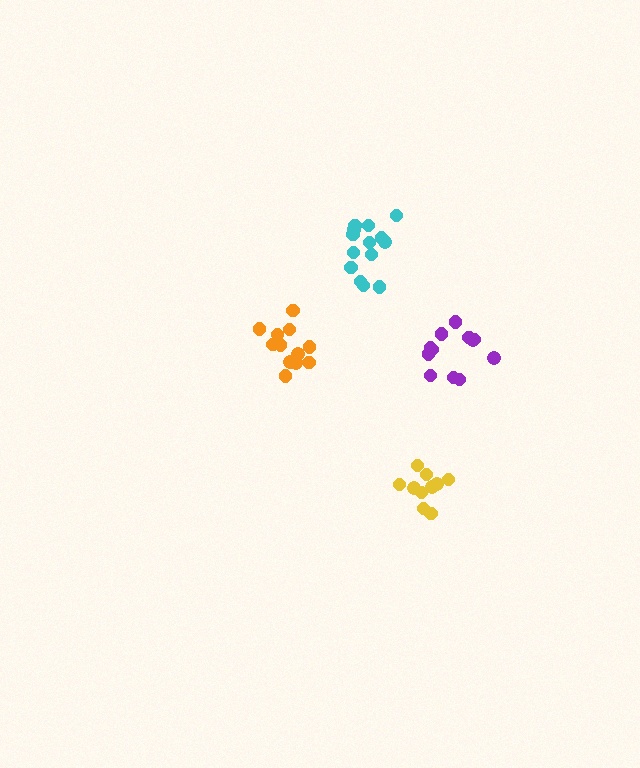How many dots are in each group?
Group 1: 12 dots, Group 2: 10 dots, Group 3: 14 dots, Group 4: 12 dots (48 total).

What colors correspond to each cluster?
The clusters are colored: orange, yellow, cyan, purple.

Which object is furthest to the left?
The orange cluster is leftmost.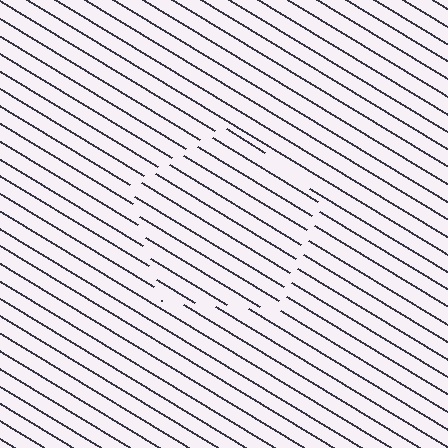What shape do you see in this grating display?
An illusory pentagon. The interior of the shape contains the same grating, shifted by half a period — the contour is defined by the phase discontinuity where line-ends from the inner and outer gratings abut.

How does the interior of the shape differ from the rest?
The interior of the shape contains the same grating, shifted by half a period — the contour is defined by the phase discontinuity where line-ends from the inner and outer gratings abut.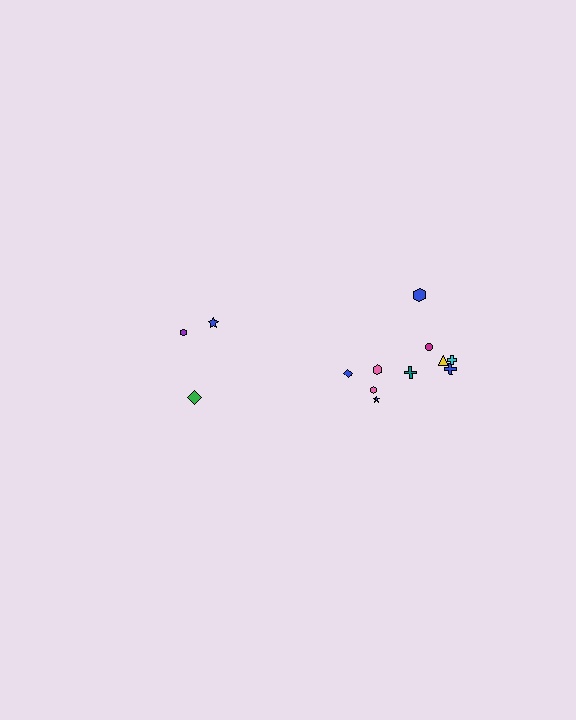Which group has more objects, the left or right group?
The right group.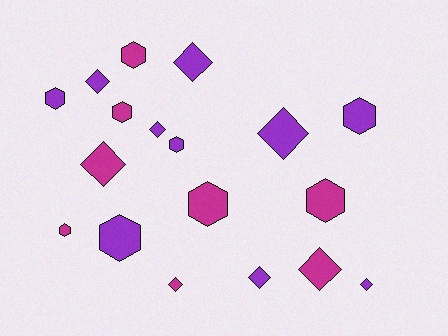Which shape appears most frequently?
Diamond, with 9 objects.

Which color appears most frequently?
Purple, with 10 objects.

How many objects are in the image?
There are 18 objects.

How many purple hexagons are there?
There are 4 purple hexagons.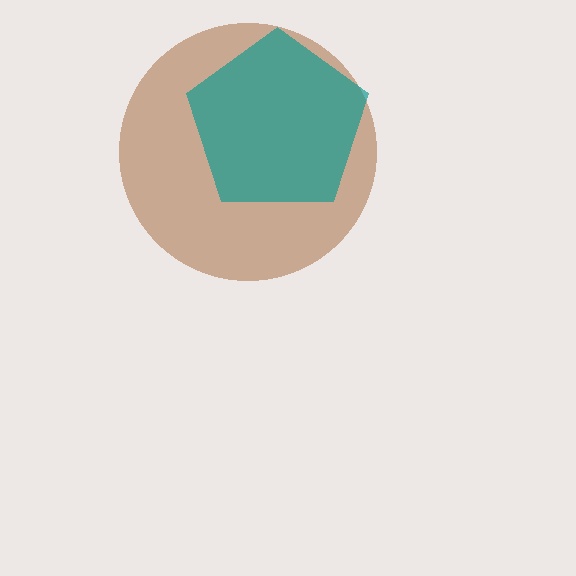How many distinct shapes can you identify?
There are 2 distinct shapes: a brown circle, a teal pentagon.